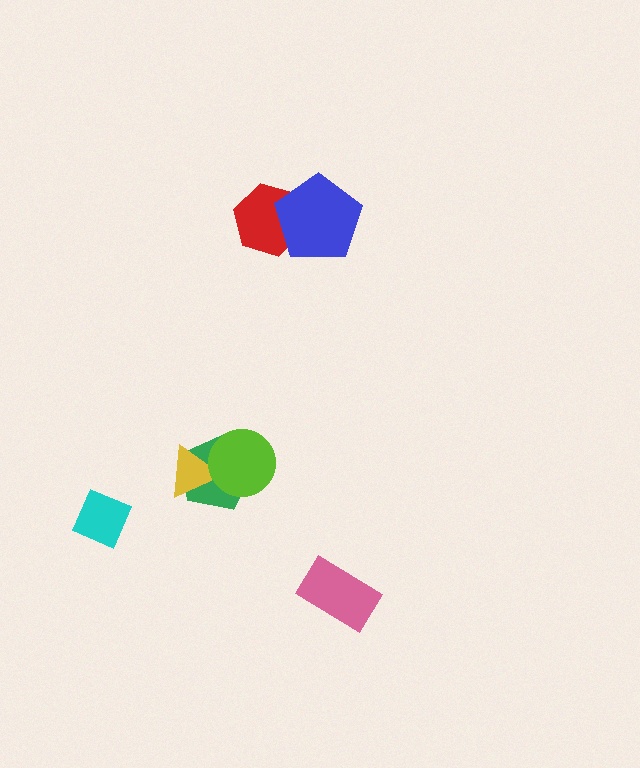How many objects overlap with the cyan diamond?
0 objects overlap with the cyan diamond.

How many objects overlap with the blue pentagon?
1 object overlaps with the blue pentagon.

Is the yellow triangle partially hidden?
Yes, it is partially covered by another shape.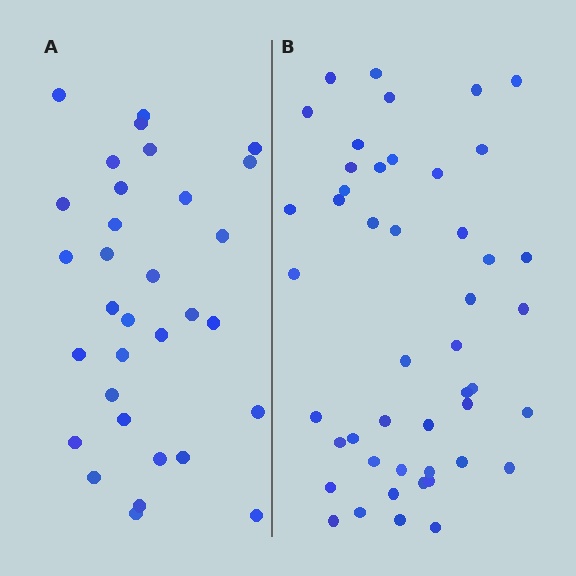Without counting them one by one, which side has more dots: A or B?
Region B (the right region) has more dots.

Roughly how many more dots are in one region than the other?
Region B has approximately 15 more dots than region A.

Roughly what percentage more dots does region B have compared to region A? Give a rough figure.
About 45% more.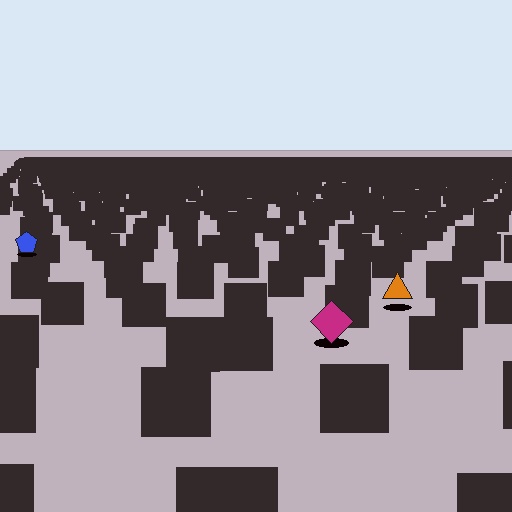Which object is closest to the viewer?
The magenta diamond is closest. The texture marks near it are larger and more spread out.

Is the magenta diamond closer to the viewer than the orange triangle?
Yes. The magenta diamond is closer — you can tell from the texture gradient: the ground texture is coarser near it.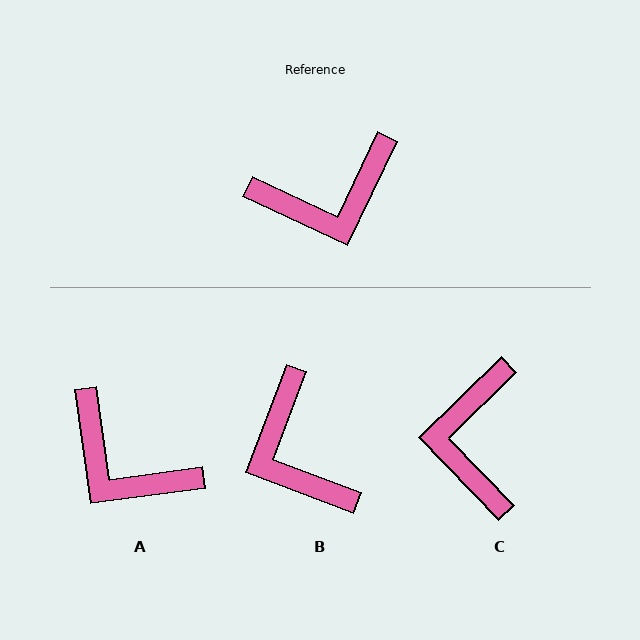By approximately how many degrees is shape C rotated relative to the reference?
Approximately 110 degrees clockwise.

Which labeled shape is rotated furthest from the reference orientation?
C, about 110 degrees away.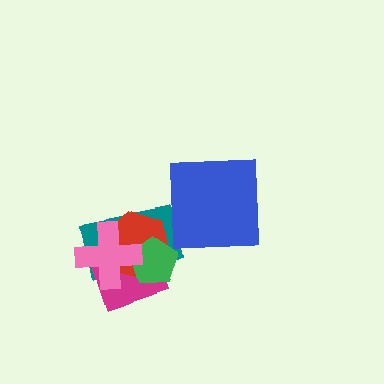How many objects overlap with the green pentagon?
4 objects overlap with the green pentagon.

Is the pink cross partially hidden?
No, no other shape covers it.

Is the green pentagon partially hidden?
Yes, it is partially covered by another shape.